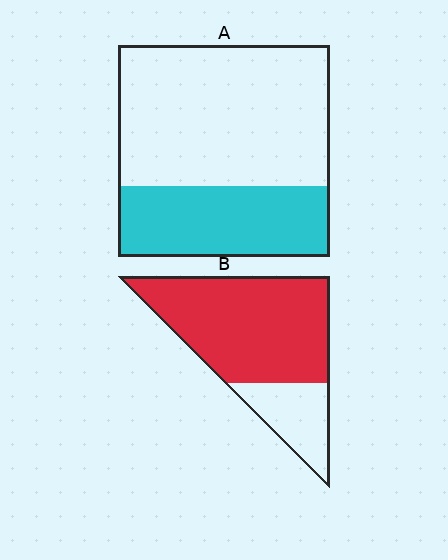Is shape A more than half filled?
No.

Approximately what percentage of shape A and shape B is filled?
A is approximately 35% and B is approximately 75%.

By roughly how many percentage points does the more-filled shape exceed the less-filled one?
By roughly 40 percentage points (B over A).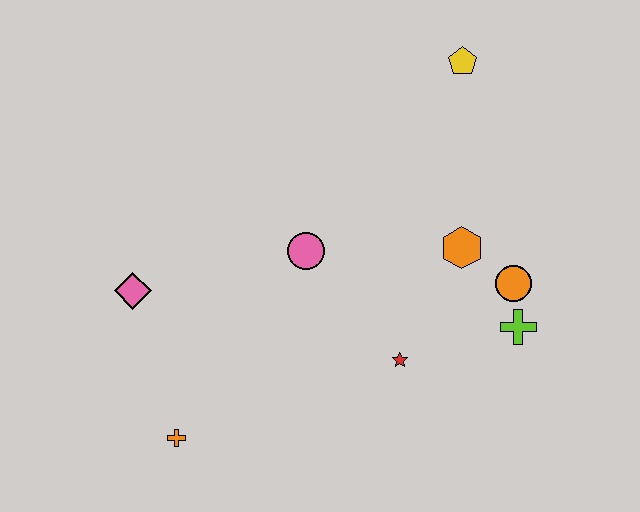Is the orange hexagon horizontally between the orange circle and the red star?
Yes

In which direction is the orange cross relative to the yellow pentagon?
The orange cross is below the yellow pentagon.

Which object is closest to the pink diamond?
The orange cross is closest to the pink diamond.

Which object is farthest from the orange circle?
The pink diamond is farthest from the orange circle.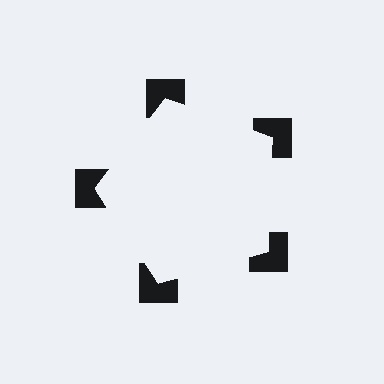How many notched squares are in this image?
There are 5 — one at each vertex of the illusory pentagon.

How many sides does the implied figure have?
5 sides.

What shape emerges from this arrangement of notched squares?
An illusory pentagon — its edges are inferred from the aligned wedge cuts in the notched squares, not physically drawn.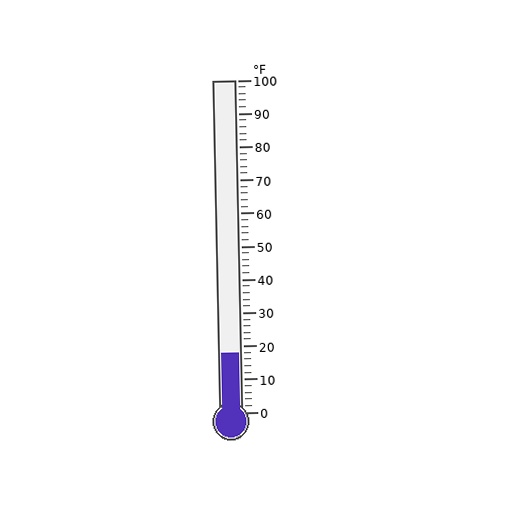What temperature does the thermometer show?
The thermometer shows approximately 18°F.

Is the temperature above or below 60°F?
The temperature is below 60°F.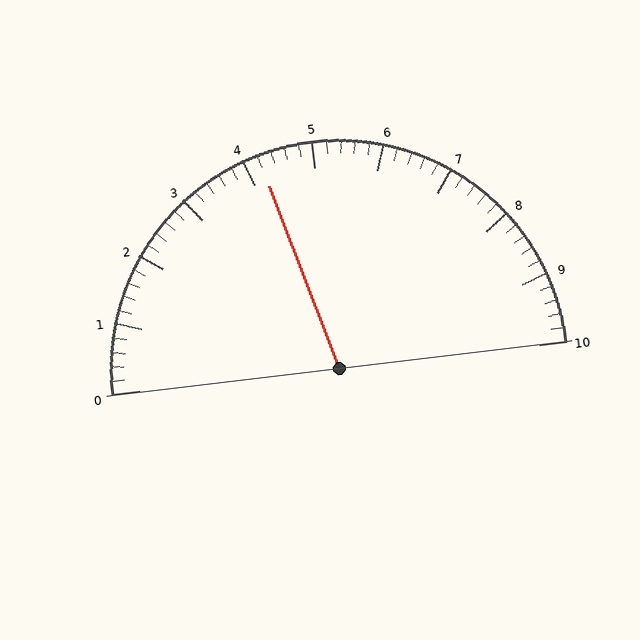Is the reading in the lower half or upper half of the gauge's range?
The reading is in the lower half of the range (0 to 10).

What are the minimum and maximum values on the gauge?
The gauge ranges from 0 to 10.